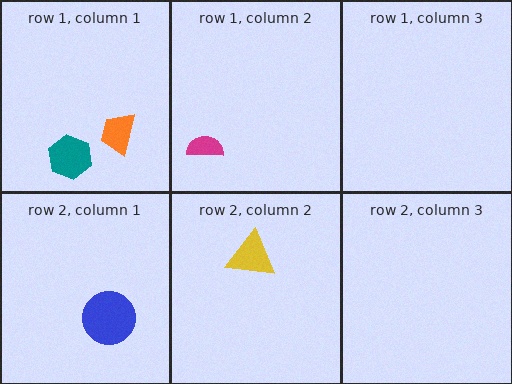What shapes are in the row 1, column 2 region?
The magenta semicircle.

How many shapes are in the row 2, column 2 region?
1.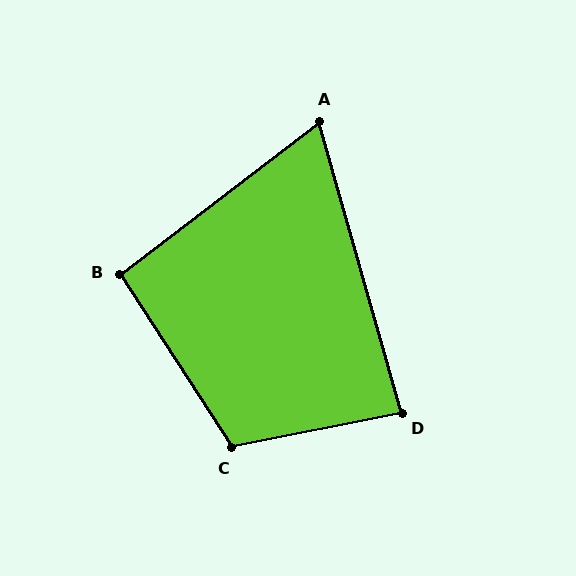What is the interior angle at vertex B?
Approximately 94 degrees (approximately right).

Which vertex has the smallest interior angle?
A, at approximately 68 degrees.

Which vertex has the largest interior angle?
C, at approximately 112 degrees.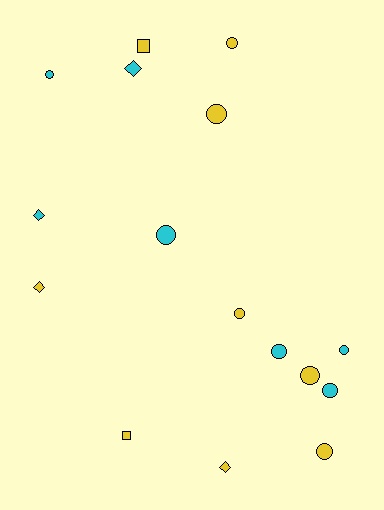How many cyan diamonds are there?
There are 2 cyan diamonds.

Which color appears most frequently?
Yellow, with 9 objects.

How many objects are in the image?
There are 16 objects.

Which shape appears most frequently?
Circle, with 10 objects.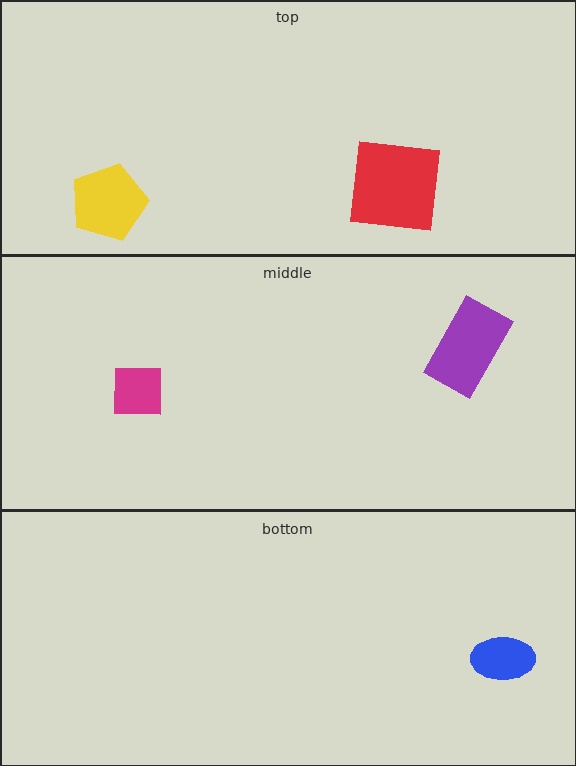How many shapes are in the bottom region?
1.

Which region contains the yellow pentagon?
The top region.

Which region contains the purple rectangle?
The middle region.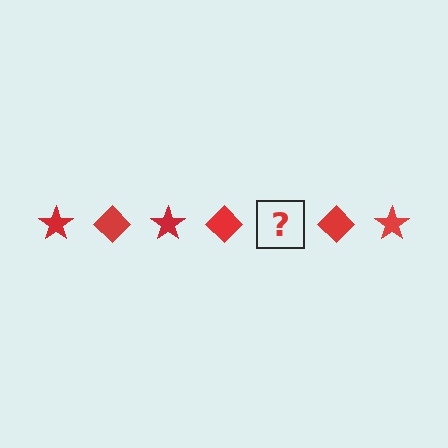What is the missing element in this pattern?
The missing element is a red star.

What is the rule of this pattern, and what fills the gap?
The rule is that the pattern cycles through star, diamond shapes in red. The gap should be filled with a red star.